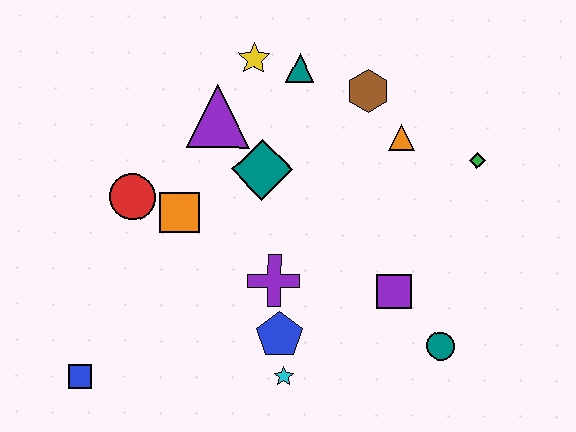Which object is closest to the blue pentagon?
The cyan star is closest to the blue pentagon.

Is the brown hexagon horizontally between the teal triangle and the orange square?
No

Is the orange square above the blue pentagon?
Yes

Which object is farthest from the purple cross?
The green diamond is farthest from the purple cross.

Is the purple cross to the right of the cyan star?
No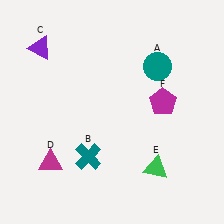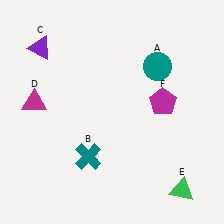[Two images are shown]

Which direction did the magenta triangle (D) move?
The magenta triangle (D) moved up.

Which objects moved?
The objects that moved are: the magenta triangle (D), the green triangle (E).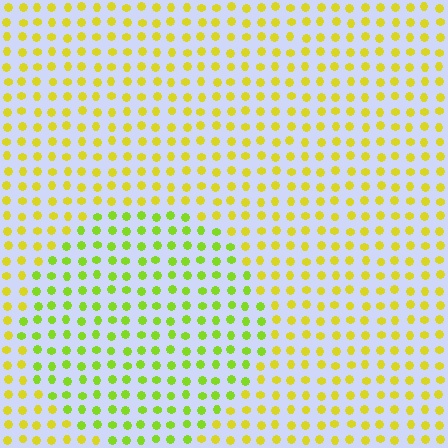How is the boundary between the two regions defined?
The boundary is defined purely by a slight shift in hue (about 30 degrees). Spacing, size, and orientation are identical on both sides.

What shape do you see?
I see a circle.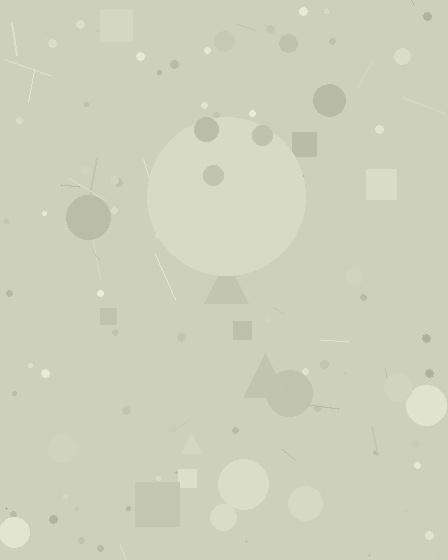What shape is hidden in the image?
A circle is hidden in the image.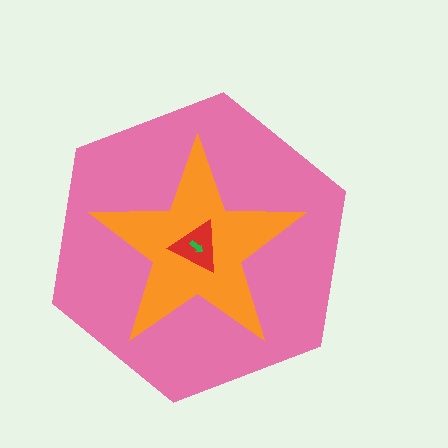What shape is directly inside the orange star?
The red triangle.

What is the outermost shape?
The pink hexagon.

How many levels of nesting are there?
4.